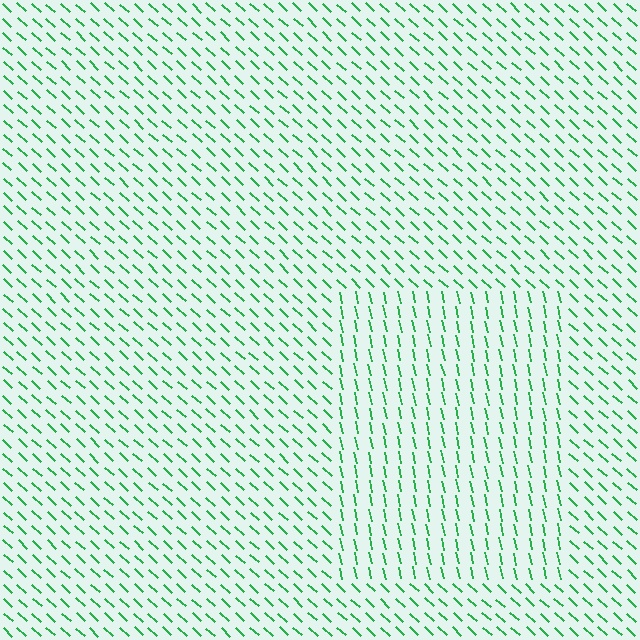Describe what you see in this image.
The image is filled with small green line segments. A rectangle region in the image has lines oriented differently from the surrounding lines, creating a visible texture boundary.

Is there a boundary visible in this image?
Yes, there is a texture boundary formed by a change in line orientation.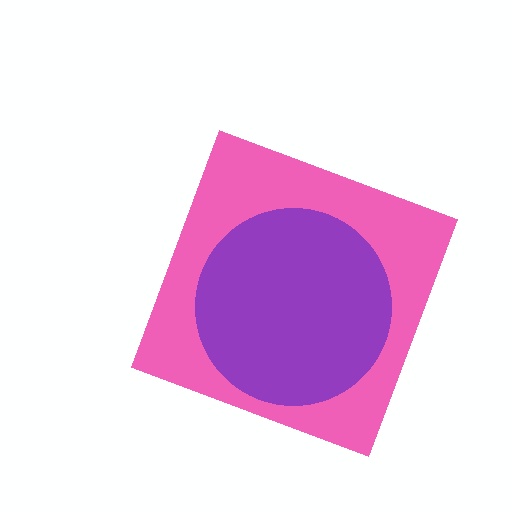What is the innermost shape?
The purple circle.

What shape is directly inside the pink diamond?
The purple circle.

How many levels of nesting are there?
2.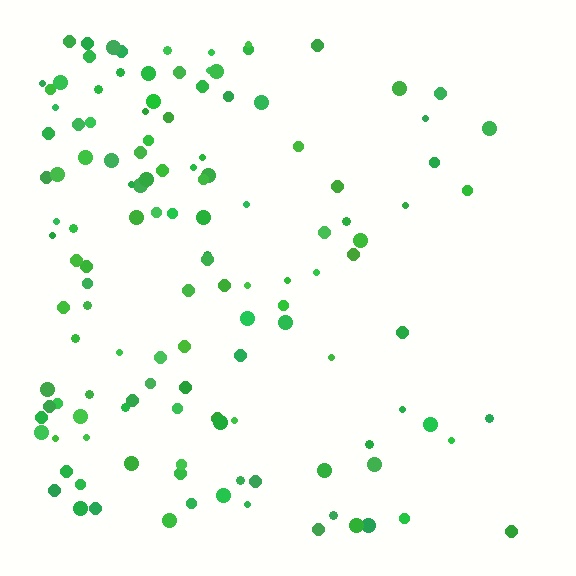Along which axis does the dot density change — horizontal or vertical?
Horizontal.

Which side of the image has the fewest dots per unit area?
The right.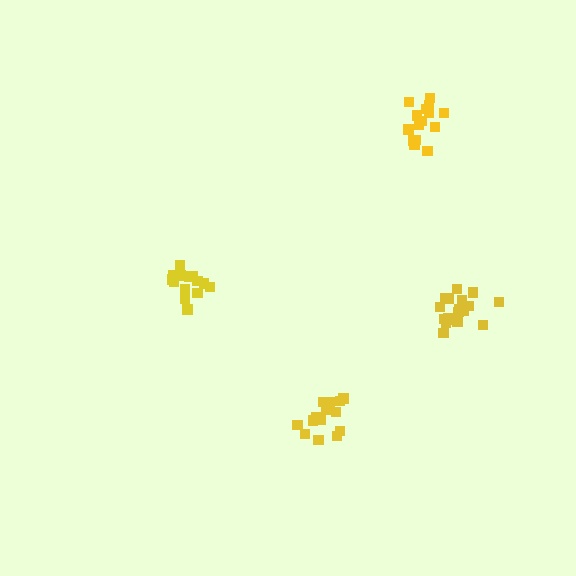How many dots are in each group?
Group 1: 18 dots, Group 2: 14 dots, Group 3: 15 dots, Group 4: 14 dots (61 total).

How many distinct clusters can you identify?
There are 4 distinct clusters.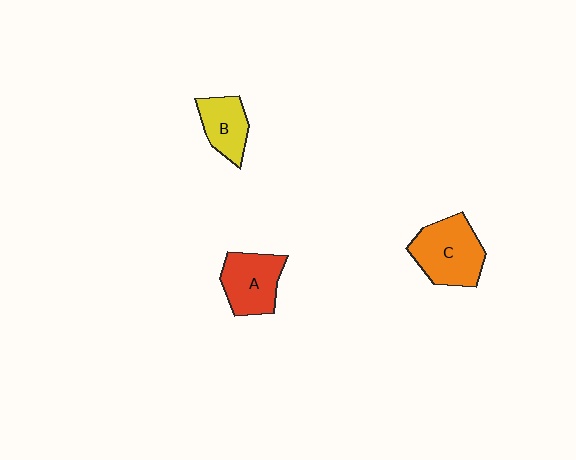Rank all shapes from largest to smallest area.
From largest to smallest: C (orange), A (red), B (yellow).